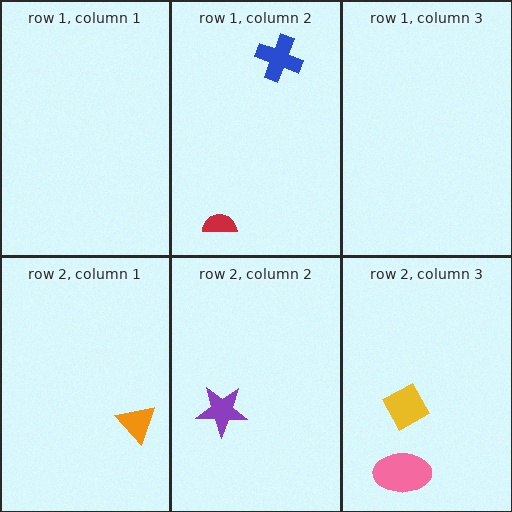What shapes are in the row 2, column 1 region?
The orange triangle.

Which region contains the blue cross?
The row 1, column 2 region.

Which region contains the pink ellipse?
The row 2, column 3 region.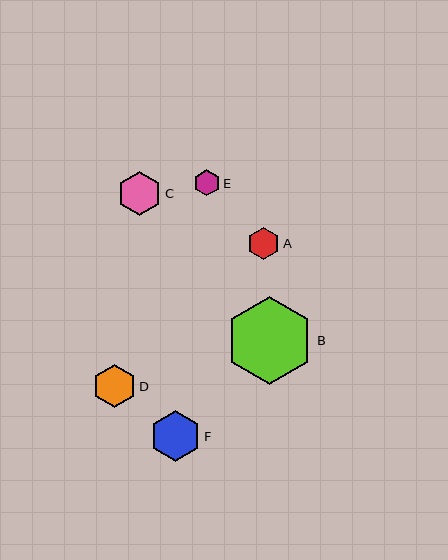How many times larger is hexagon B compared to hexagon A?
Hexagon B is approximately 2.7 times the size of hexagon A.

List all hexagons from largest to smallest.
From largest to smallest: B, F, C, D, A, E.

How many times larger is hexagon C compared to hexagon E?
Hexagon C is approximately 1.7 times the size of hexagon E.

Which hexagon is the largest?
Hexagon B is the largest with a size of approximately 88 pixels.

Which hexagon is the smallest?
Hexagon E is the smallest with a size of approximately 26 pixels.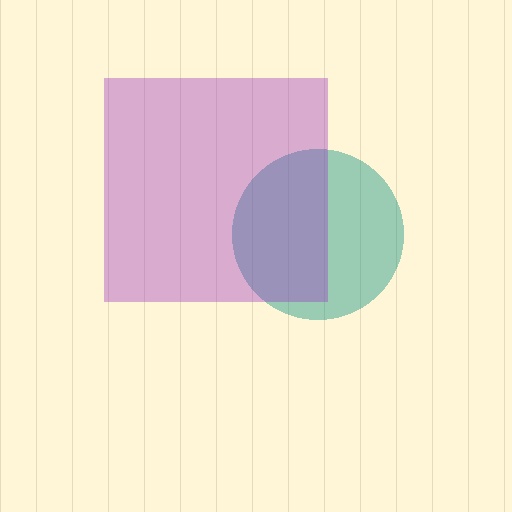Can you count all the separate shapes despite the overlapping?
Yes, there are 2 separate shapes.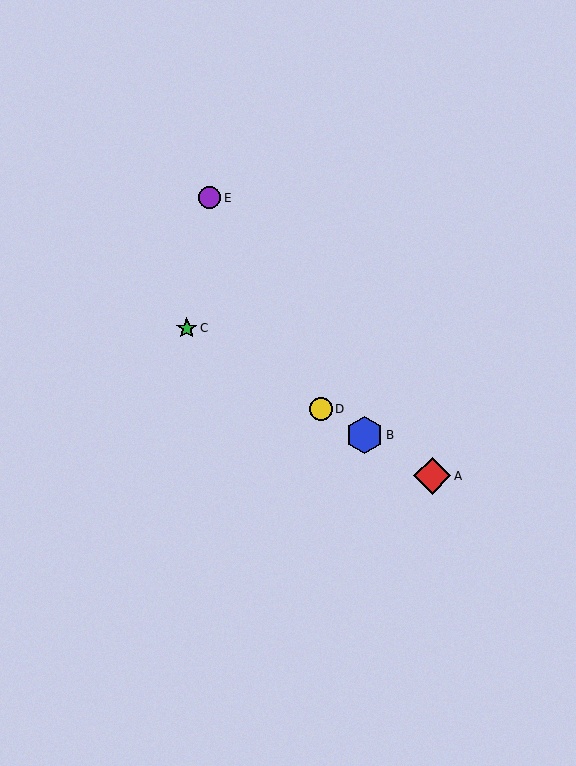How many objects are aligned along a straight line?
4 objects (A, B, C, D) are aligned along a straight line.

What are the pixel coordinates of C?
Object C is at (187, 328).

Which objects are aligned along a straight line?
Objects A, B, C, D are aligned along a straight line.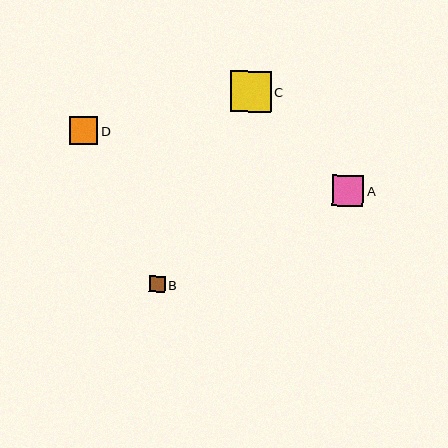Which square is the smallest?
Square B is the smallest with a size of approximately 16 pixels.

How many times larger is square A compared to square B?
Square A is approximately 2.0 times the size of square B.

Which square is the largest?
Square C is the largest with a size of approximately 41 pixels.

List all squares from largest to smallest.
From largest to smallest: C, A, D, B.